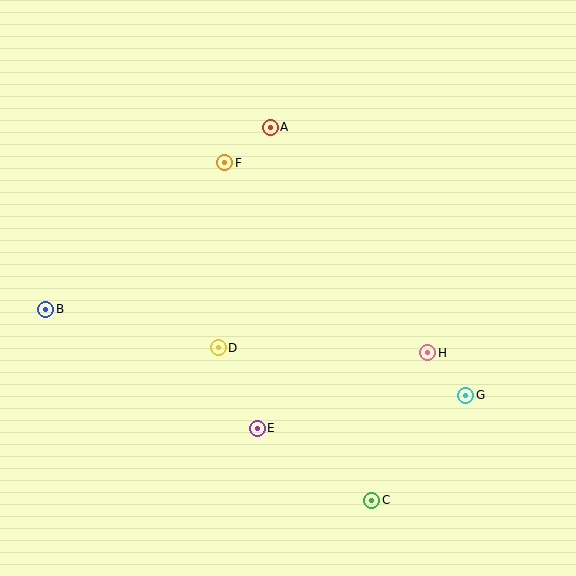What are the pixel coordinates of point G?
Point G is at (466, 395).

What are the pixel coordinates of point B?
Point B is at (46, 309).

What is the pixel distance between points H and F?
The distance between H and F is 278 pixels.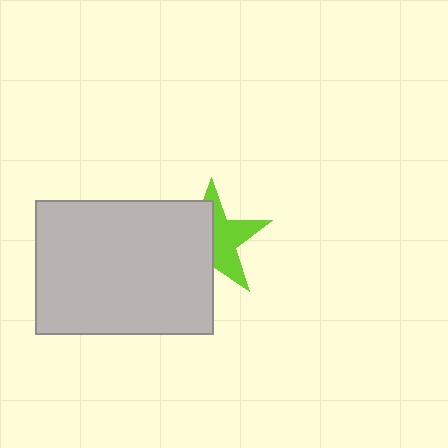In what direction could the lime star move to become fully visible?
The lime star could move right. That would shift it out from behind the light gray rectangle entirely.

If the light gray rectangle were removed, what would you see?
You would see the complete lime star.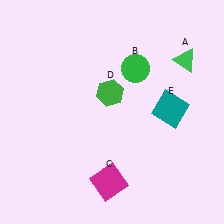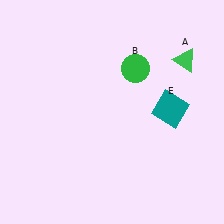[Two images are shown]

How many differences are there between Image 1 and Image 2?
There are 2 differences between the two images.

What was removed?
The magenta square (C), the green hexagon (D) were removed in Image 2.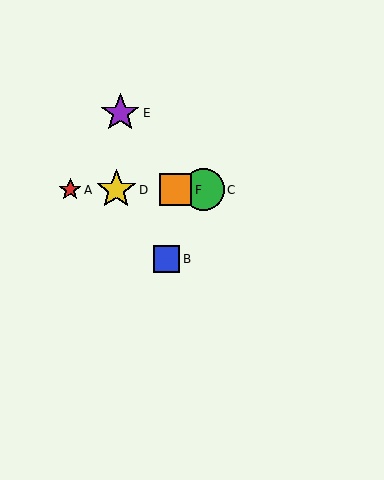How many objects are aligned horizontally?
4 objects (A, C, D, F) are aligned horizontally.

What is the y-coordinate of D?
Object D is at y≈190.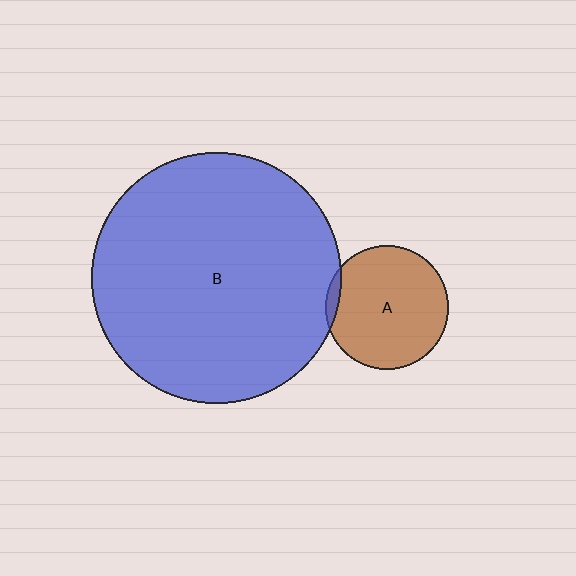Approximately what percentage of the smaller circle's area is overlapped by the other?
Approximately 5%.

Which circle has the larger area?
Circle B (blue).